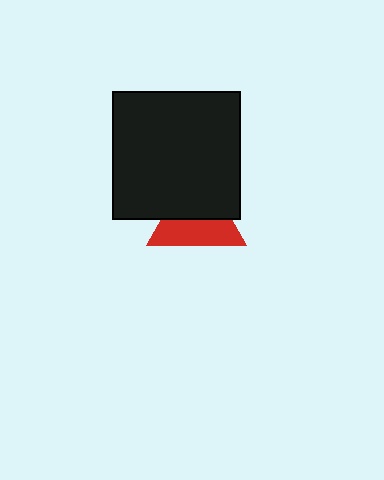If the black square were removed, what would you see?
You would see the complete red triangle.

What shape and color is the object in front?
The object in front is a black square.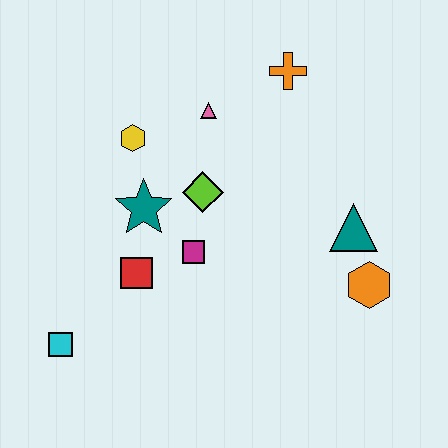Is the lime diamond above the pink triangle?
No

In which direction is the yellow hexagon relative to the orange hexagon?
The yellow hexagon is to the left of the orange hexagon.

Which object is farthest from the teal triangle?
The cyan square is farthest from the teal triangle.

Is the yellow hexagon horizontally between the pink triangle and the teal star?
No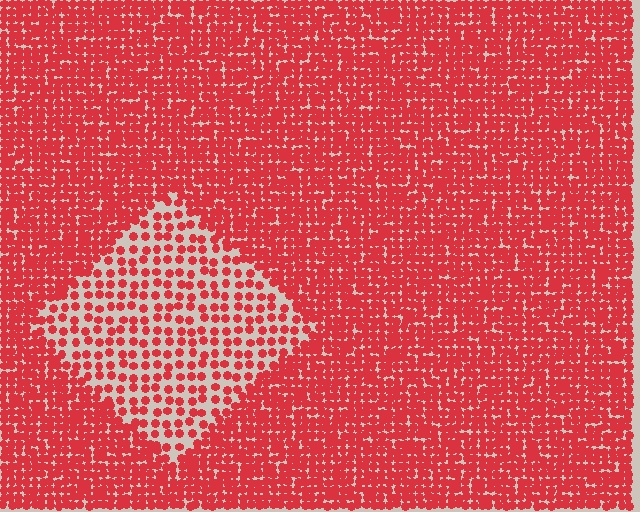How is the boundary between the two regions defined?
The boundary is defined by a change in element density (approximately 2.3x ratio). All elements are the same color, size, and shape.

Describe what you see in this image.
The image contains small red elements arranged at two different densities. A diamond-shaped region is visible where the elements are less densely packed than the surrounding area.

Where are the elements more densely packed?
The elements are more densely packed outside the diamond boundary.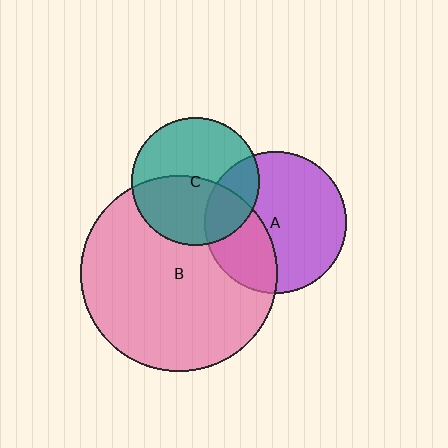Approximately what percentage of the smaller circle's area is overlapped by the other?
Approximately 35%.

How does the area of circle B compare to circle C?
Approximately 2.4 times.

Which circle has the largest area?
Circle B (pink).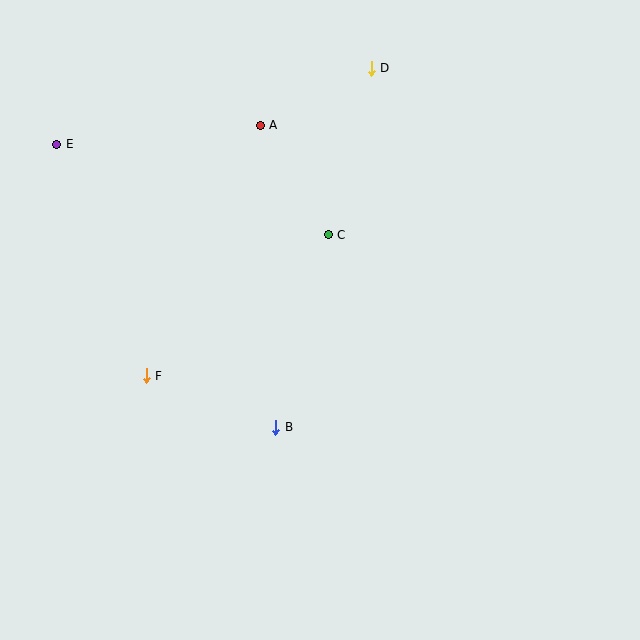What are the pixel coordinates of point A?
Point A is at (260, 125).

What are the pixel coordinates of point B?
Point B is at (276, 427).